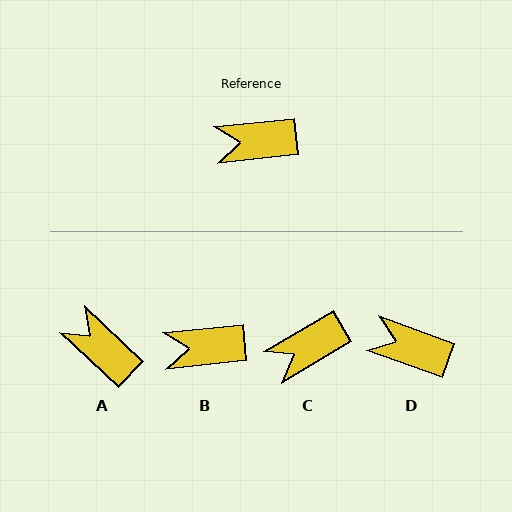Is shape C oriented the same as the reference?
No, it is off by about 25 degrees.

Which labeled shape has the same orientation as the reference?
B.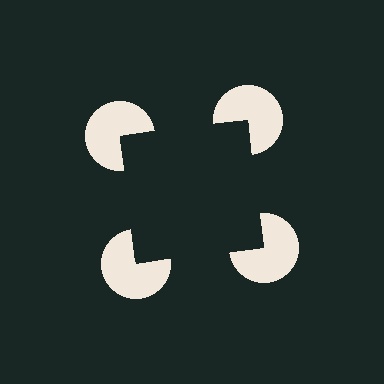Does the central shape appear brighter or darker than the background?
It typically appears slightly darker than the background, even though no actual brightness change is drawn.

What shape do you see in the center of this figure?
An illusory square — its edges are inferred from the aligned wedge cuts in the pac-man discs, not physically drawn.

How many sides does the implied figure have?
4 sides.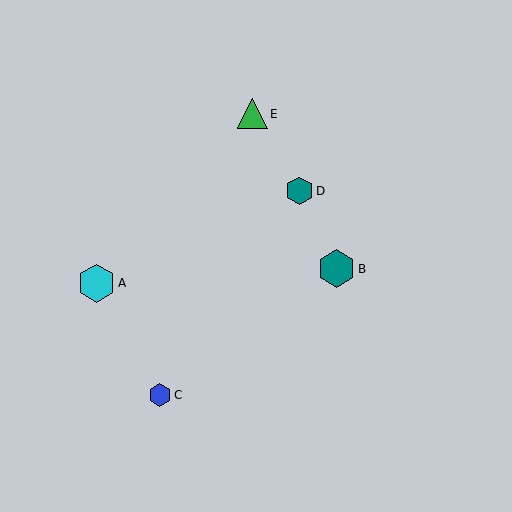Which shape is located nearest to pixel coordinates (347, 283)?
The teal hexagon (labeled B) at (337, 269) is nearest to that location.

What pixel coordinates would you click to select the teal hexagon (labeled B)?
Click at (337, 269) to select the teal hexagon B.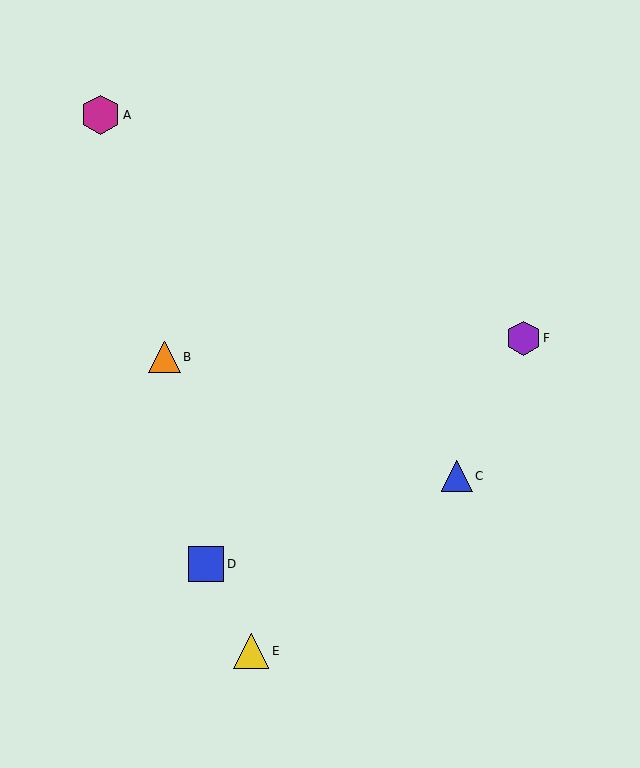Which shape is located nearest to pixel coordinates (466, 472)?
The blue triangle (labeled C) at (457, 476) is nearest to that location.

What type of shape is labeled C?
Shape C is a blue triangle.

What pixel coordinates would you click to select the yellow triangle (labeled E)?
Click at (251, 651) to select the yellow triangle E.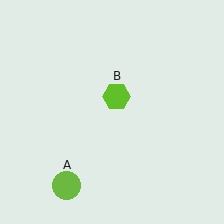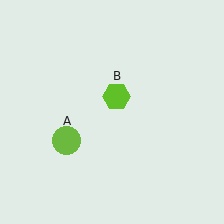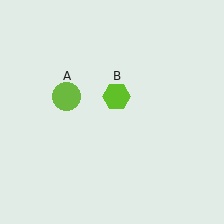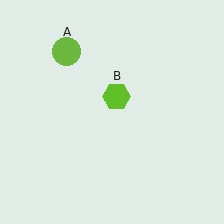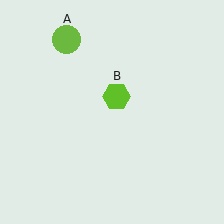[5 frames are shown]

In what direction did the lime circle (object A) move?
The lime circle (object A) moved up.